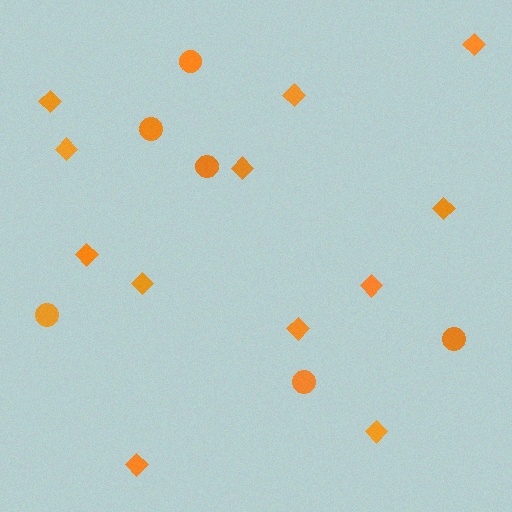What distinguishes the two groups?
There are 2 groups: one group of diamonds (12) and one group of circles (6).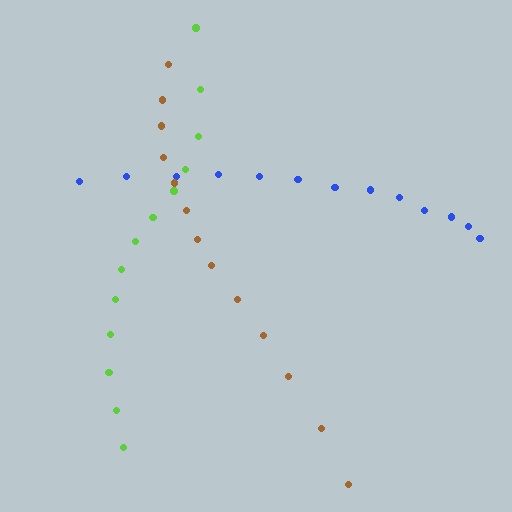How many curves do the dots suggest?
There are 3 distinct paths.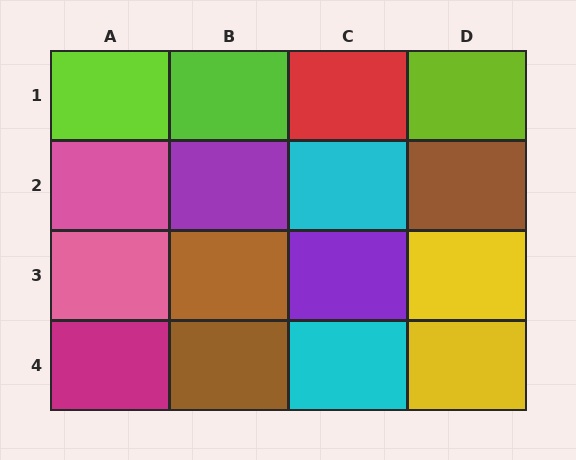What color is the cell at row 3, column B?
Brown.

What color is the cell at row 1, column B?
Lime.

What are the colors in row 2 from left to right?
Pink, purple, cyan, brown.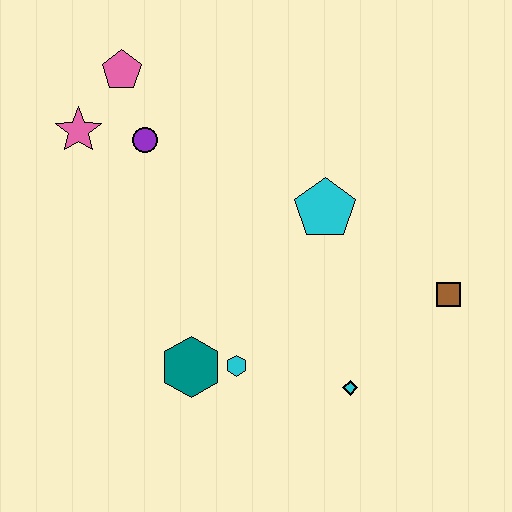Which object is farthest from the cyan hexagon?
The pink pentagon is farthest from the cyan hexagon.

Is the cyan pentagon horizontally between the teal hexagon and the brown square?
Yes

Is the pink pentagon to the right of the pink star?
Yes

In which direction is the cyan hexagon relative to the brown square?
The cyan hexagon is to the left of the brown square.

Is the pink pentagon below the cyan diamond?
No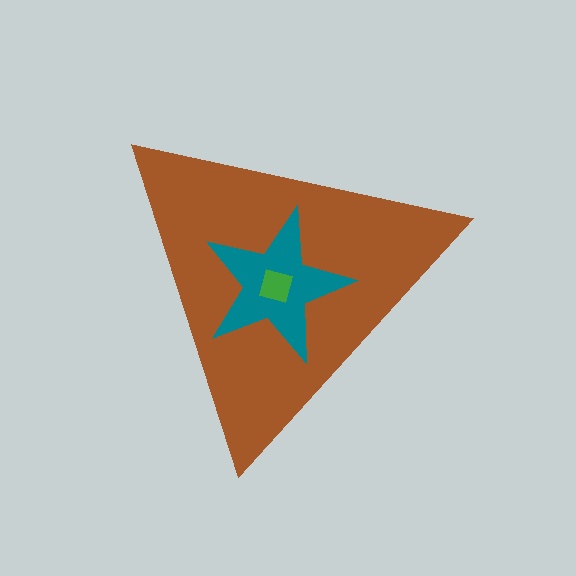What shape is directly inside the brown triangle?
The teal star.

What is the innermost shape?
The green diamond.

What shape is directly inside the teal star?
The green diamond.